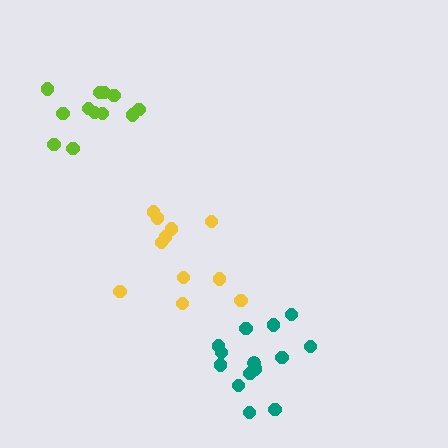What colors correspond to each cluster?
The clusters are colored: lime, yellow, teal.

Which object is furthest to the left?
The lime cluster is leftmost.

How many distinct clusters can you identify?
There are 3 distinct clusters.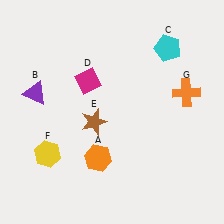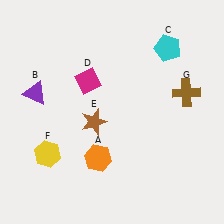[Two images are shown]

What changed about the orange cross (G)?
In Image 1, G is orange. In Image 2, it changed to brown.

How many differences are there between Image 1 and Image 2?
There is 1 difference between the two images.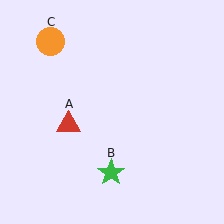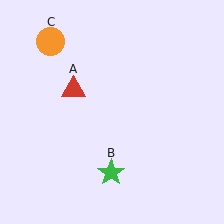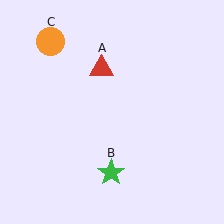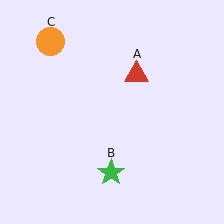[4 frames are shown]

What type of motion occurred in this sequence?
The red triangle (object A) rotated clockwise around the center of the scene.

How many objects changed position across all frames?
1 object changed position: red triangle (object A).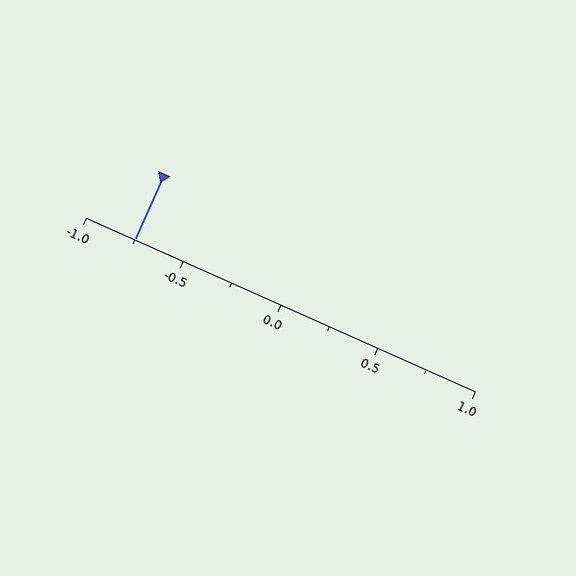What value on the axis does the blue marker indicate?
The marker indicates approximately -0.75.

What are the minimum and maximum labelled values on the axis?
The axis runs from -1.0 to 1.0.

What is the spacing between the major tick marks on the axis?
The major ticks are spaced 0.5 apart.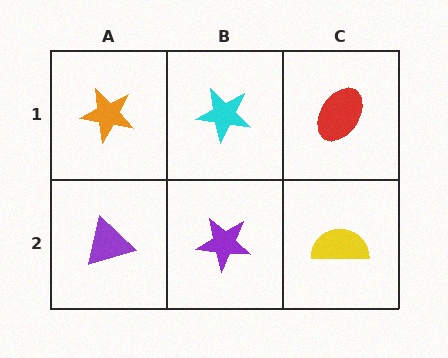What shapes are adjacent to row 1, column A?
A purple triangle (row 2, column A), a cyan star (row 1, column B).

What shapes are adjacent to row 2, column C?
A red ellipse (row 1, column C), a purple star (row 2, column B).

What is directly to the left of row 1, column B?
An orange star.